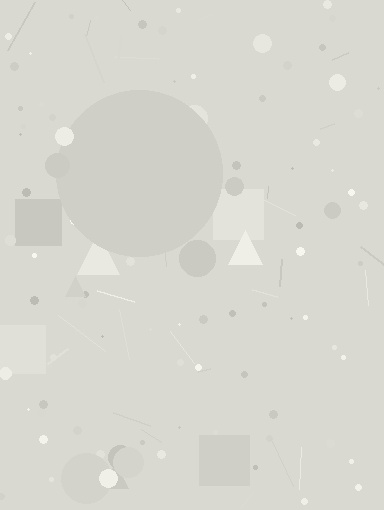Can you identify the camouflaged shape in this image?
The camouflaged shape is a circle.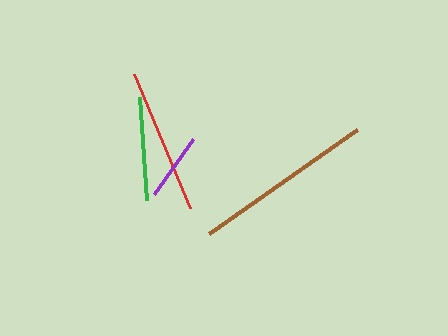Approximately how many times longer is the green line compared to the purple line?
The green line is approximately 1.5 times the length of the purple line.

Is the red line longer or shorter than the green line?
The red line is longer than the green line.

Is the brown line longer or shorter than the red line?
The brown line is longer than the red line.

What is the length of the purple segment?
The purple segment is approximately 67 pixels long.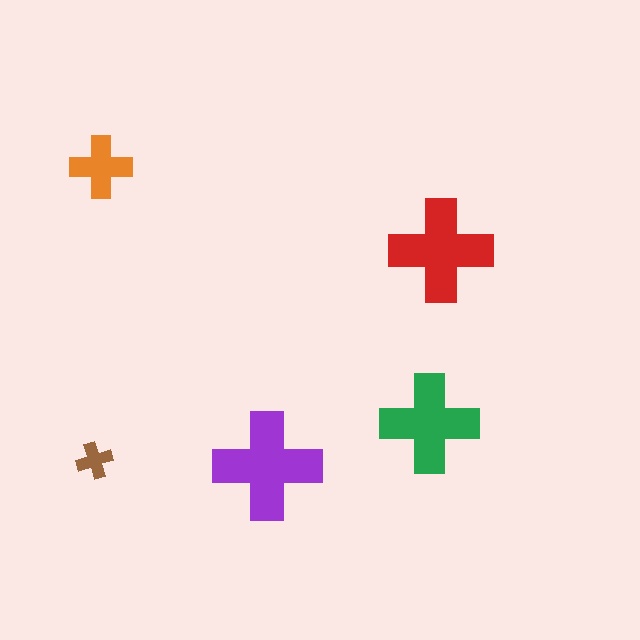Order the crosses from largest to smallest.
the purple one, the red one, the green one, the orange one, the brown one.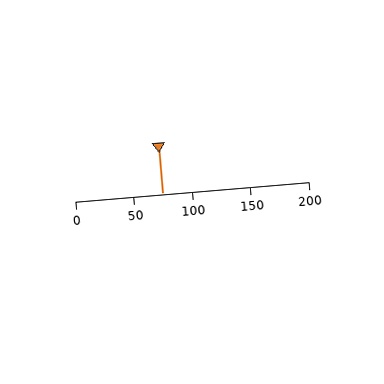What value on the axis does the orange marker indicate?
The marker indicates approximately 75.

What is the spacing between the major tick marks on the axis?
The major ticks are spaced 50 apart.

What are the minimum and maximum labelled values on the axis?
The axis runs from 0 to 200.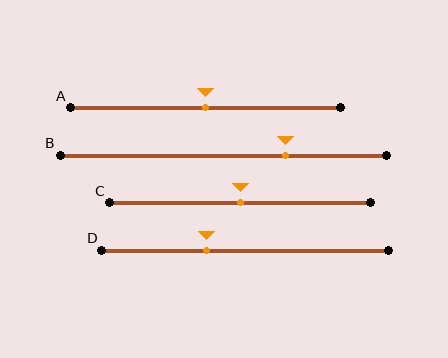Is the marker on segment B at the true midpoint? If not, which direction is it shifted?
No, the marker on segment B is shifted to the right by about 19% of the segment length.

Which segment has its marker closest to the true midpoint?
Segment A has its marker closest to the true midpoint.